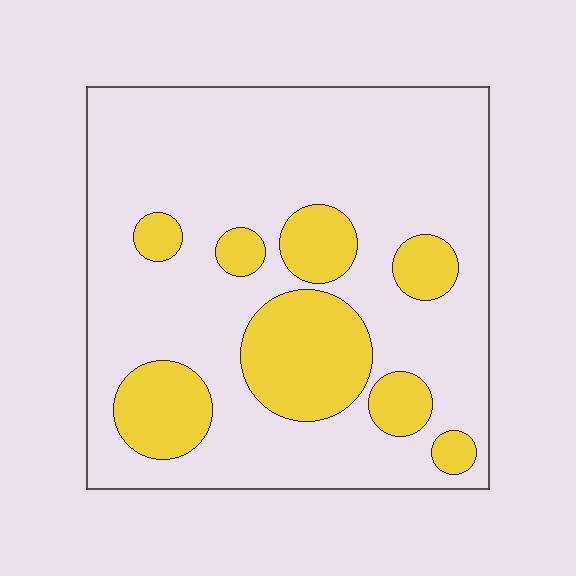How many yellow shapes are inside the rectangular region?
8.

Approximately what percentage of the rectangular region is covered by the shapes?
Approximately 25%.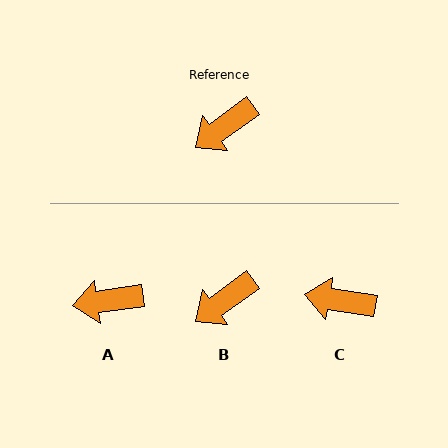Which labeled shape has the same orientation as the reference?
B.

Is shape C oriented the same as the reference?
No, it is off by about 45 degrees.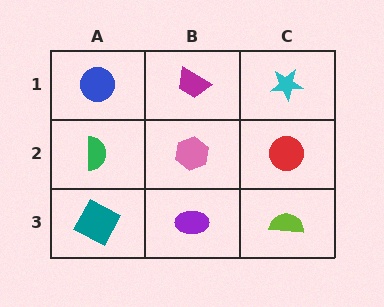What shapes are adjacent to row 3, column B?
A pink hexagon (row 2, column B), a teal square (row 3, column A), a lime semicircle (row 3, column C).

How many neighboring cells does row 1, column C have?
2.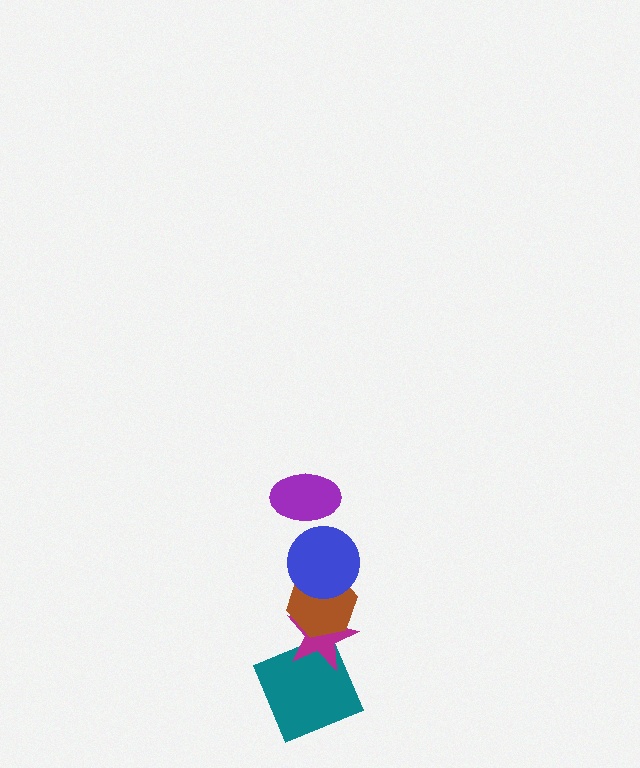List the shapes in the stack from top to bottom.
From top to bottom: the purple ellipse, the blue circle, the brown hexagon, the magenta star, the teal square.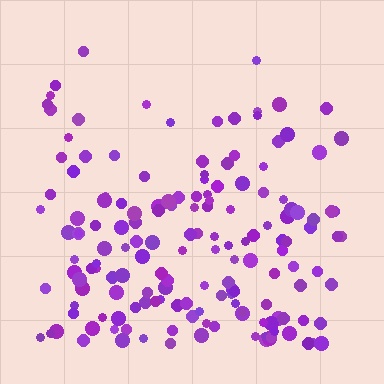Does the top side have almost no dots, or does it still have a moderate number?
Still a moderate number, just noticeably fewer than the bottom.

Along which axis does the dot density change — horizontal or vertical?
Vertical.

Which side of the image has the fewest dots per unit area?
The top.